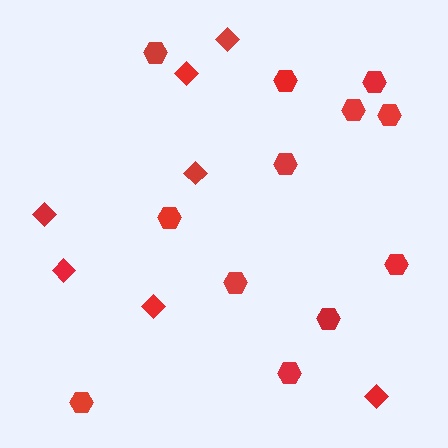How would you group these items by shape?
There are 2 groups: one group of diamonds (7) and one group of hexagons (12).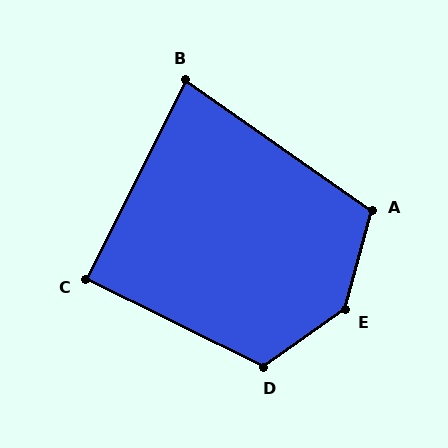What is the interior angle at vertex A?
Approximately 110 degrees (obtuse).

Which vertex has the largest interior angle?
E, at approximately 140 degrees.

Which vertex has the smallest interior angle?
B, at approximately 82 degrees.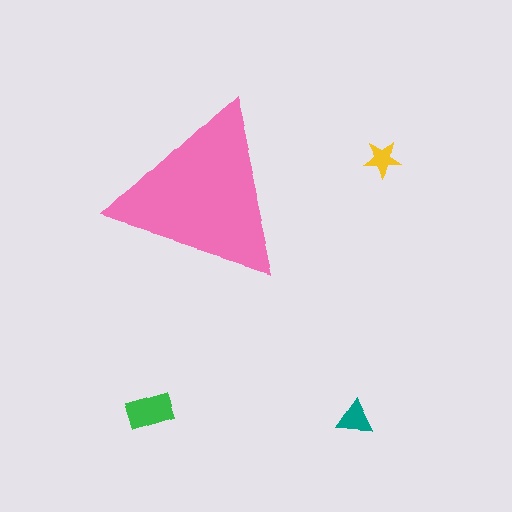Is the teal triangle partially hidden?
No, the teal triangle is fully visible.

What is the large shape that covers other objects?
A pink triangle.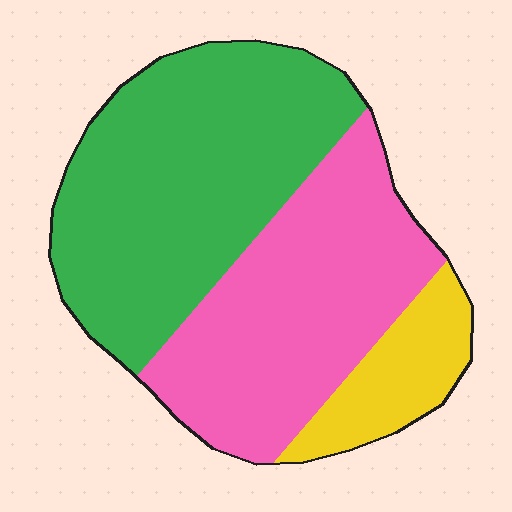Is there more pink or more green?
Green.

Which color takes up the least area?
Yellow, at roughly 15%.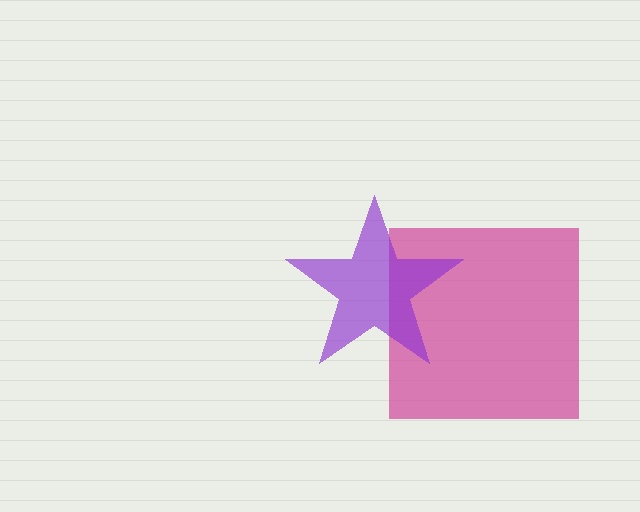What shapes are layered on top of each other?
The layered shapes are: a magenta square, a purple star.